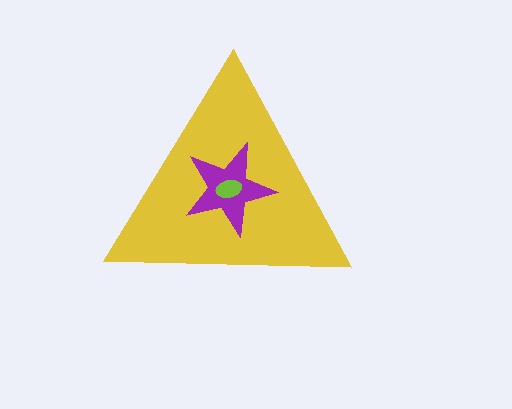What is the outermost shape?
The yellow triangle.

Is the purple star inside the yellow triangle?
Yes.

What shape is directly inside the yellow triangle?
The purple star.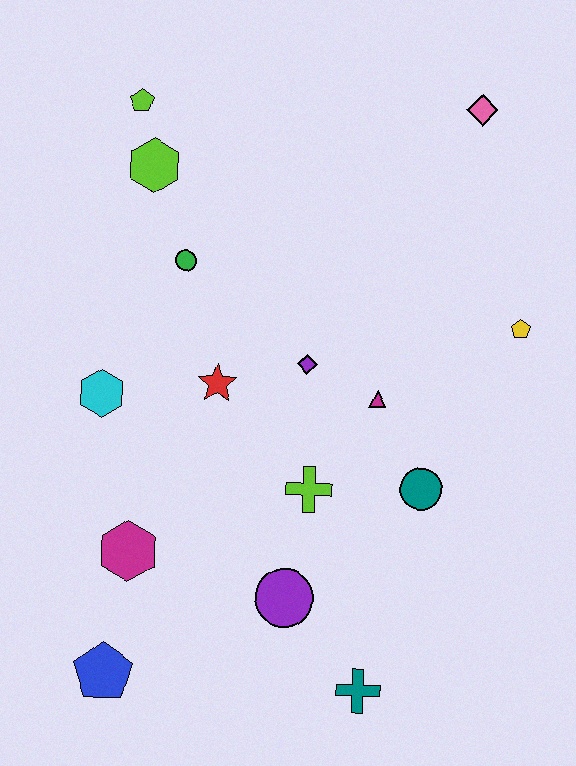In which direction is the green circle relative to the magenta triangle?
The green circle is to the left of the magenta triangle.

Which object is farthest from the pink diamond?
The blue pentagon is farthest from the pink diamond.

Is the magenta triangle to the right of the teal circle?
No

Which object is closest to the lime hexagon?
The lime pentagon is closest to the lime hexagon.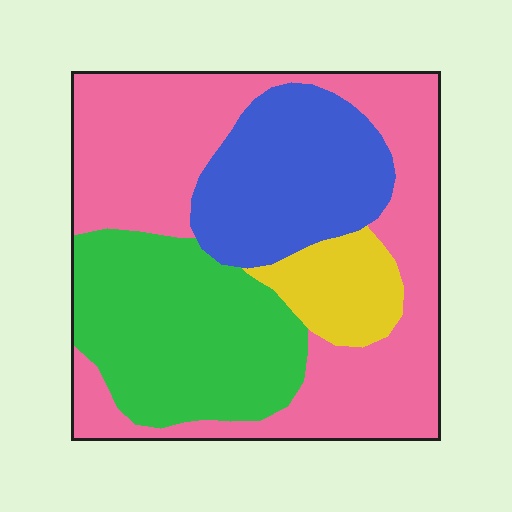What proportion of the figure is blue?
Blue covers around 20% of the figure.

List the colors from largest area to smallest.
From largest to smallest: pink, green, blue, yellow.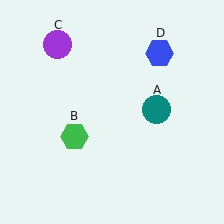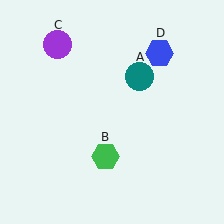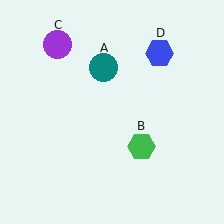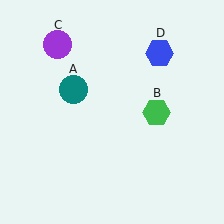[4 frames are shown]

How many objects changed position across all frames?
2 objects changed position: teal circle (object A), green hexagon (object B).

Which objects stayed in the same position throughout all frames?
Purple circle (object C) and blue hexagon (object D) remained stationary.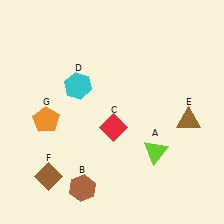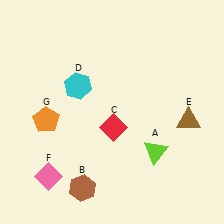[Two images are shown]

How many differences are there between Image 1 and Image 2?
There is 1 difference between the two images.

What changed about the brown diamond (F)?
In Image 1, F is brown. In Image 2, it changed to pink.